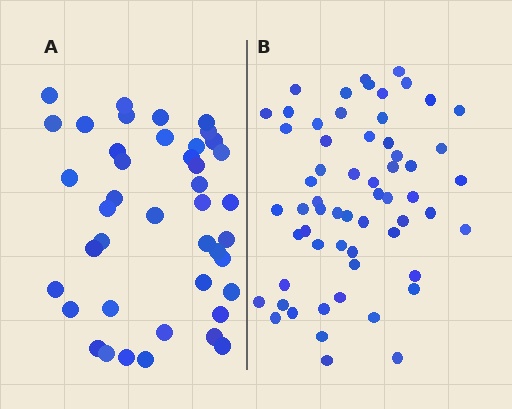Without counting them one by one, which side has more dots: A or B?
Region B (the right region) has more dots.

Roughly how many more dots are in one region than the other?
Region B has approximately 20 more dots than region A.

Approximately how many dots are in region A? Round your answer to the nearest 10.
About 40 dots. (The exact count is 42, which rounds to 40.)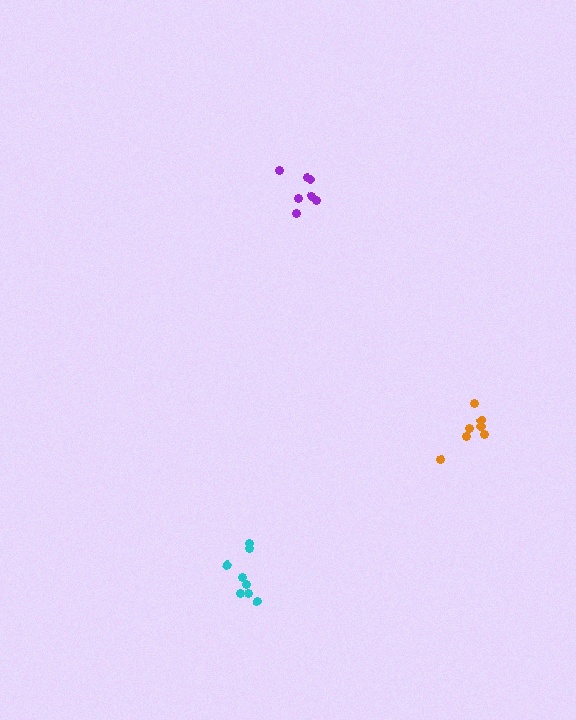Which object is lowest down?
The cyan cluster is bottommost.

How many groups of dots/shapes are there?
There are 3 groups.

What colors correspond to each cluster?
The clusters are colored: cyan, purple, orange.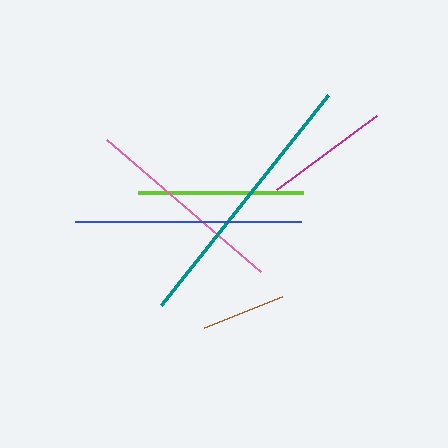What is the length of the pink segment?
The pink segment is approximately 203 pixels long.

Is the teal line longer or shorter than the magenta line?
The teal line is longer than the magenta line.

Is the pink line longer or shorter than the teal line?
The teal line is longer than the pink line.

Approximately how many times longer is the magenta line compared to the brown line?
The magenta line is approximately 1.5 times the length of the brown line.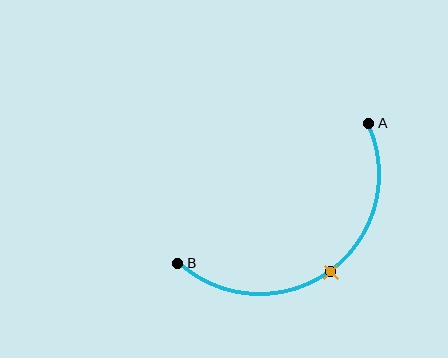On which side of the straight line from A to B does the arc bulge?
The arc bulges below and to the right of the straight line connecting A and B.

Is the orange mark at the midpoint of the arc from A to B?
Yes. The orange mark lies on the arc at equal arc-length from both A and B — it is the arc midpoint.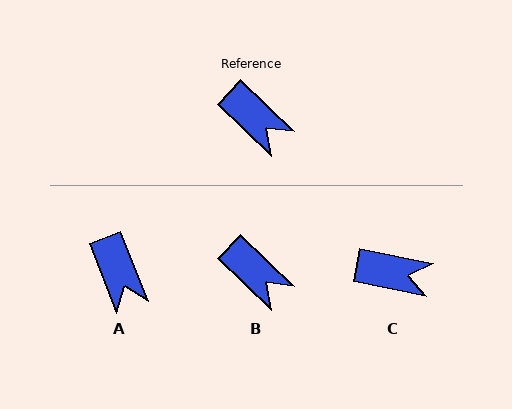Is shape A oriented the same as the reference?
No, it is off by about 25 degrees.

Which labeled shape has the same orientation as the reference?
B.